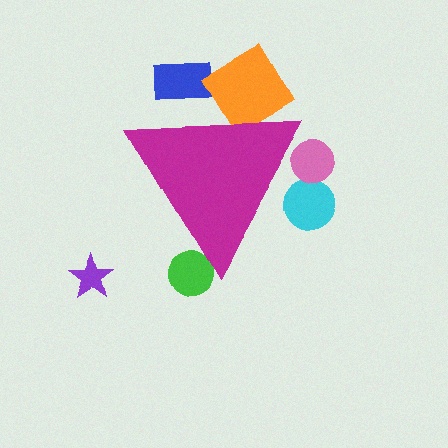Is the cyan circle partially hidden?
Yes, the cyan circle is partially hidden behind the magenta triangle.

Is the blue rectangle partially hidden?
Yes, the blue rectangle is partially hidden behind the magenta triangle.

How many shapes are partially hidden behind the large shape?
5 shapes are partially hidden.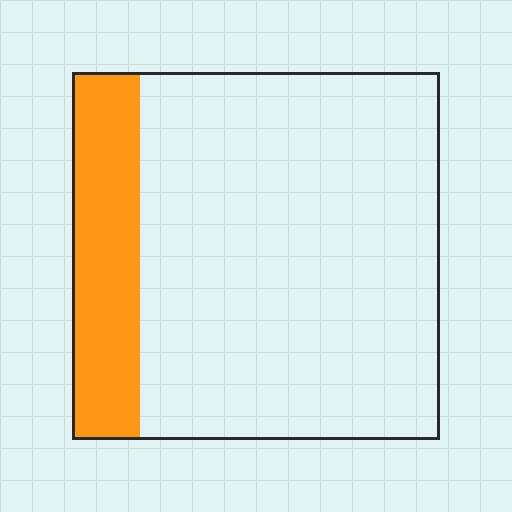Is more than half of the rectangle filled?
No.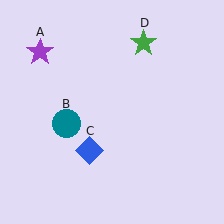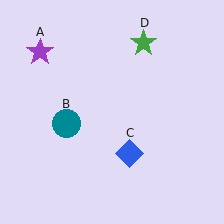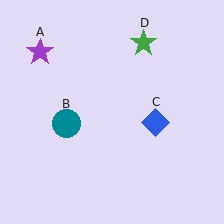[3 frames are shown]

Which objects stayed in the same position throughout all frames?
Purple star (object A) and teal circle (object B) and green star (object D) remained stationary.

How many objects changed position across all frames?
1 object changed position: blue diamond (object C).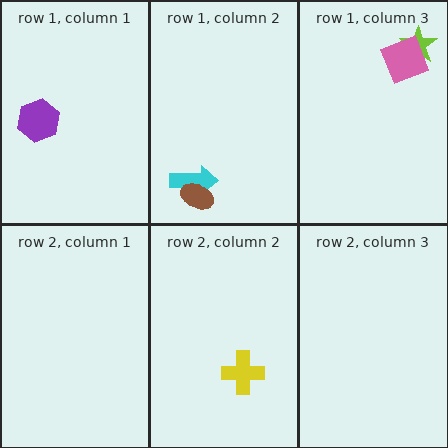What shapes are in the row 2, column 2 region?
The yellow cross.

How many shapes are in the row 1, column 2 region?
2.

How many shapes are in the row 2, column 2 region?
1.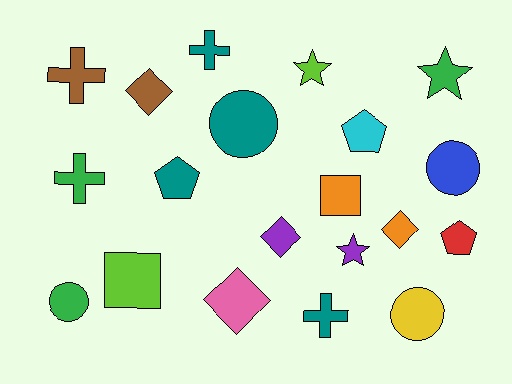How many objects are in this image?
There are 20 objects.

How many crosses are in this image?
There are 4 crosses.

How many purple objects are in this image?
There are 2 purple objects.